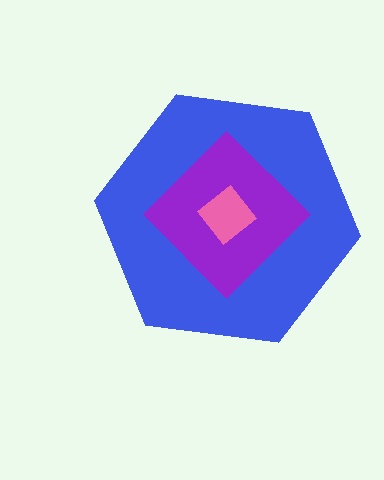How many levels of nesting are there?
3.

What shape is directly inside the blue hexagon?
The purple diamond.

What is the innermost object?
The pink diamond.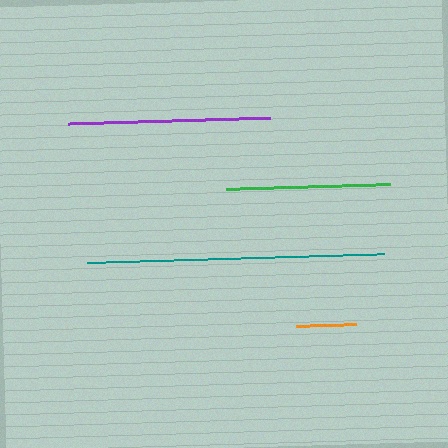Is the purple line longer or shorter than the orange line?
The purple line is longer than the orange line.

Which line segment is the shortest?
The orange line is the shortest at approximately 60 pixels.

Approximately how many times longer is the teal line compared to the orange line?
The teal line is approximately 4.9 times the length of the orange line.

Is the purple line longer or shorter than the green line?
The purple line is longer than the green line.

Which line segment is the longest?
The teal line is the longest at approximately 297 pixels.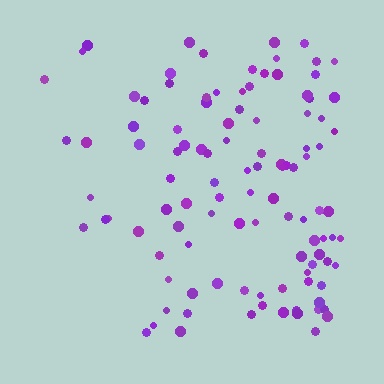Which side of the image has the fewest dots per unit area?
The left.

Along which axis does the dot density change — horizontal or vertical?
Horizontal.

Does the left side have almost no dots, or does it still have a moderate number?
Still a moderate number, just noticeably fewer than the right.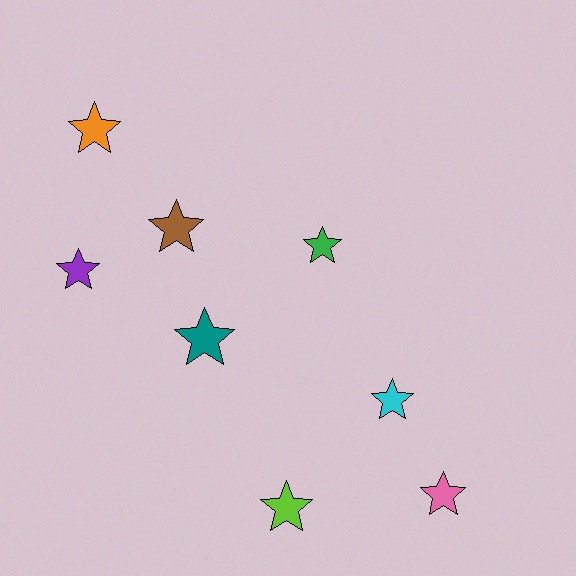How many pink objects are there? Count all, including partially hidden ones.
There is 1 pink object.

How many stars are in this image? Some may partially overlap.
There are 8 stars.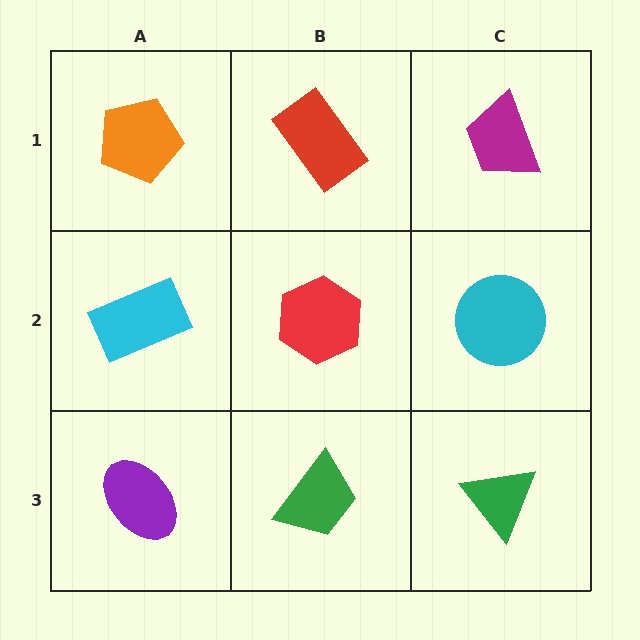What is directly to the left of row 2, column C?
A red hexagon.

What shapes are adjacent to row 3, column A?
A cyan rectangle (row 2, column A), a green trapezoid (row 3, column B).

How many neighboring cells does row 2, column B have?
4.